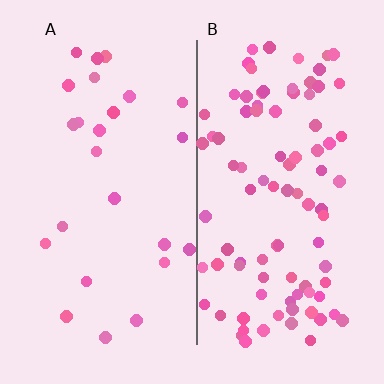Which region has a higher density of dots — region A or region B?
B (the right).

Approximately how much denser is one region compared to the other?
Approximately 3.8× — region B over region A.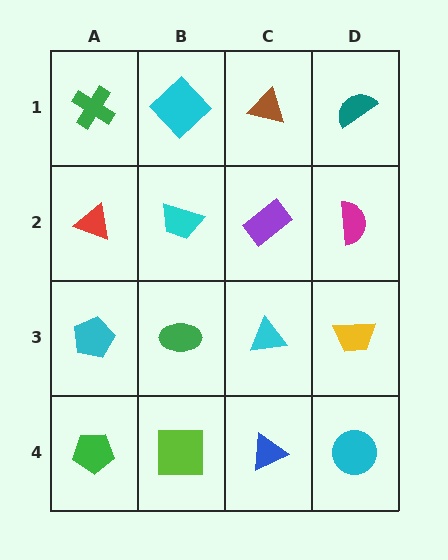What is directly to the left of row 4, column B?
A green pentagon.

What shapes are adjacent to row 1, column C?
A purple rectangle (row 2, column C), a cyan diamond (row 1, column B), a teal semicircle (row 1, column D).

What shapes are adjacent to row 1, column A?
A red triangle (row 2, column A), a cyan diamond (row 1, column B).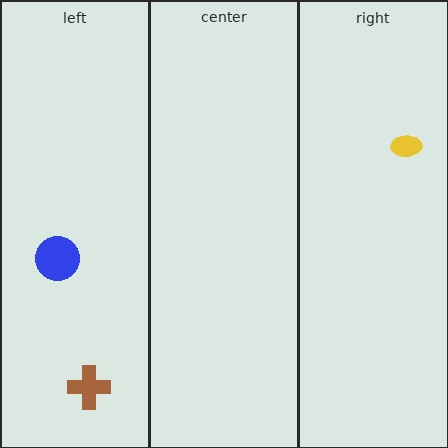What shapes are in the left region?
The brown cross, the blue circle.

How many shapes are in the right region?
1.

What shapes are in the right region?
The yellow ellipse.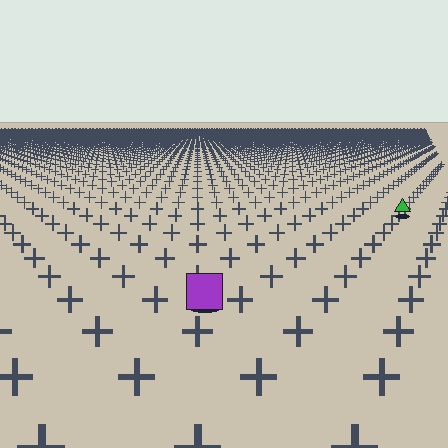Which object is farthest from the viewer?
The green triangle is farthest from the viewer. It appears smaller and the ground texture around it is denser.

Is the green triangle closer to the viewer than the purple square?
No. The purple square is closer — you can tell from the texture gradient: the ground texture is coarser near it.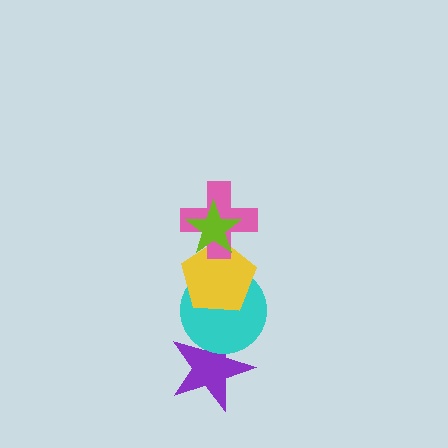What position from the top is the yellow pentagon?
The yellow pentagon is 3rd from the top.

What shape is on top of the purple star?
The cyan circle is on top of the purple star.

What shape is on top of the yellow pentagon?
The pink cross is on top of the yellow pentagon.